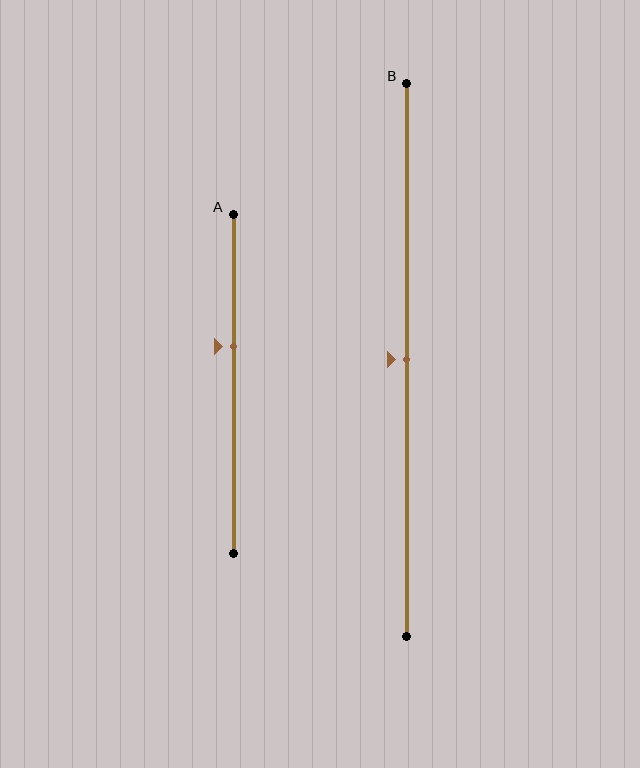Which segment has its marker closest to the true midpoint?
Segment B has its marker closest to the true midpoint.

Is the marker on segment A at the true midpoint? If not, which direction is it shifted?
No, the marker on segment A is shifted upward by about 11% of the segment length.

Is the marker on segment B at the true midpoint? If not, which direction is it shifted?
Yes, the marker on segment B is at the true midpoint.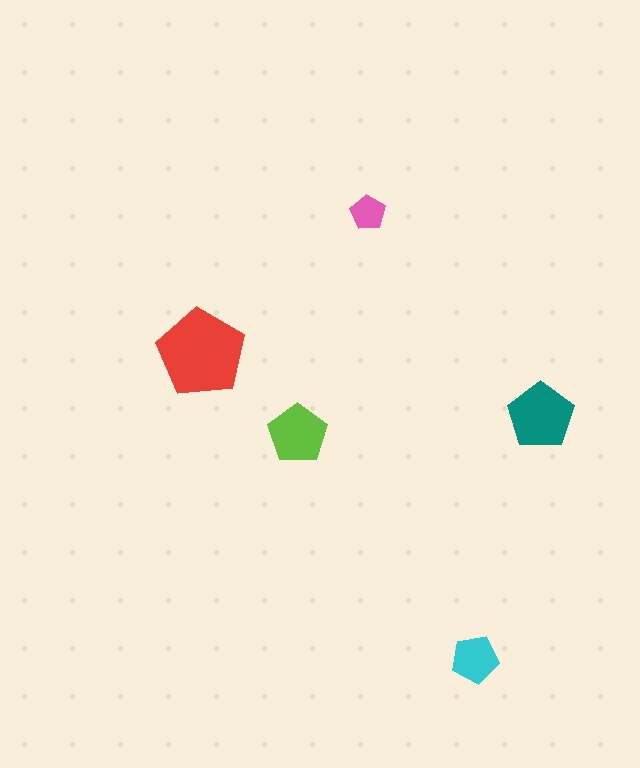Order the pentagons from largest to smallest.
the red one, the teal one, the lime one, the cyan one, the pink one.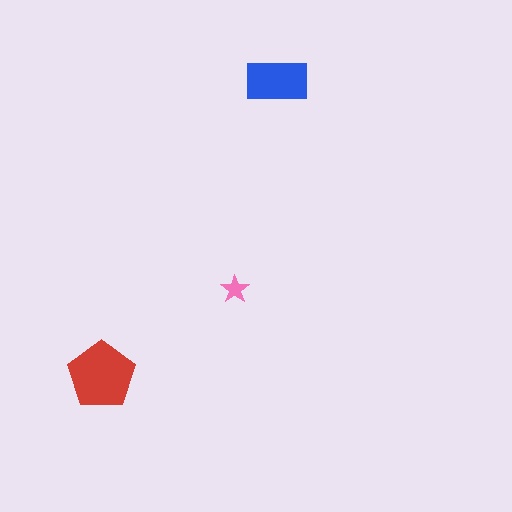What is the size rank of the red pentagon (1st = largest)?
1st.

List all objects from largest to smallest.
The red pentagon, the blue rectangle, the pink star.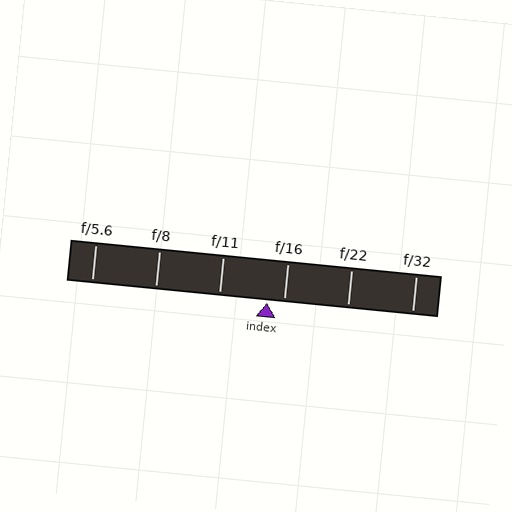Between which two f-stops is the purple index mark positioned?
The index mark is between f/11 and f/16.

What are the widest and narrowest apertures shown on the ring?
The widest aperture shown is f/5.6 and the narrowest is f/32.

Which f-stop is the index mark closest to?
The index mark is closest to f/16.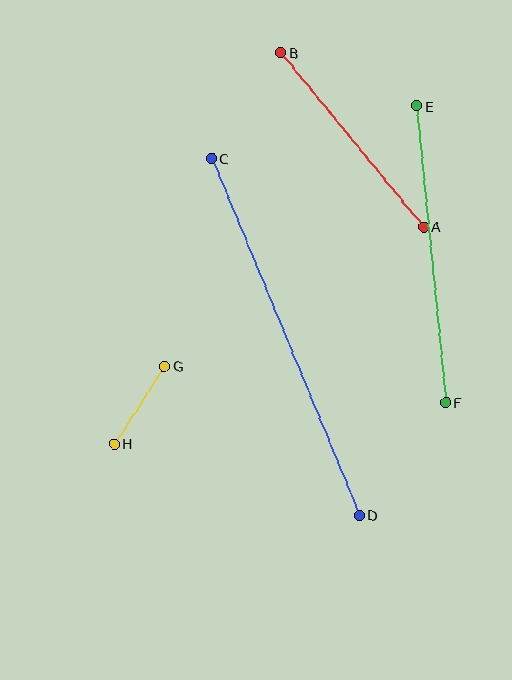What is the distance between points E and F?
The distance is approximately 298 pixels.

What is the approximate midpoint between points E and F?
The midpoint is at approximately (431, 254) pixels.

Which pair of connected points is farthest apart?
Points C and D are farthest apart.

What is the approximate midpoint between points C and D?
The midpoint is at approximately (285, 337) pixels.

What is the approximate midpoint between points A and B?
The midpoint is at approximately (352, 140) pixels.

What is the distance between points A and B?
The distance is approximately 225 pixels.